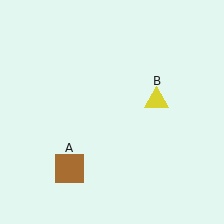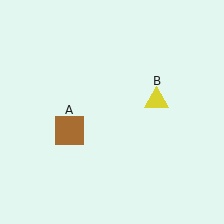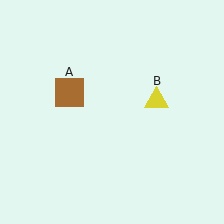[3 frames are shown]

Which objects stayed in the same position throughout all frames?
Yellow triangle (object B) remained stationary.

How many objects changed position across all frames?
1 object changed position: brown square (object A).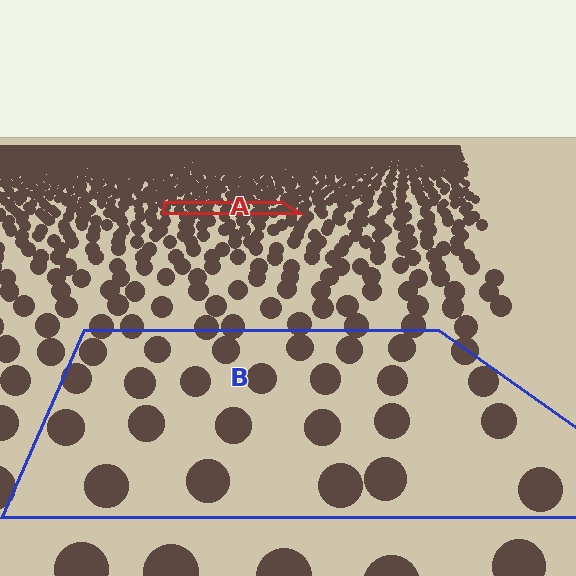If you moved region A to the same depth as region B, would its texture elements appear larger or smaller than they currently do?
They would appear larger. At a closer depth, the same texture elements are projected at a bigger on-screen size.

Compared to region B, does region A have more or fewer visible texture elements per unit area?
Region A has more texture elements per unit area — they are packed more densely because it is farther away.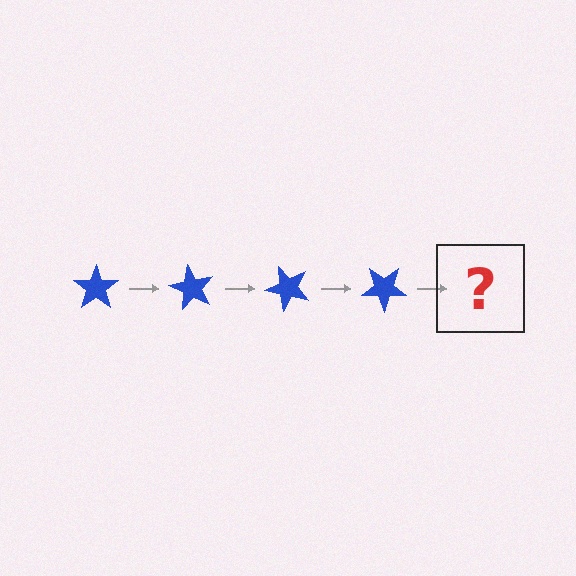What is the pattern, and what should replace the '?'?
The pattern is that the star rotates 60 degrees each step. The '?' should be a blue star rotated 240 degrees.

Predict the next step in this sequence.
The next step is a blue star rotated 240 degrees.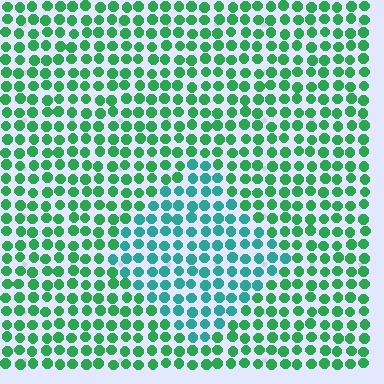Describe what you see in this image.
The image is filled with small green elements in a uniform arrangement. A diamond-shaped region is visible where the elements are tinted to a slightly different hue, forming a subtle color boundary.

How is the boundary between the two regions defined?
The boundary is defined purely by a slight shift in hue (about 36 degrees). Spacing, size, and orientation are identical on both sides.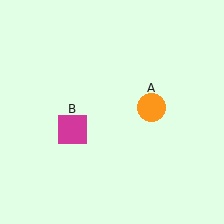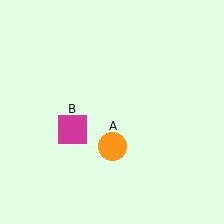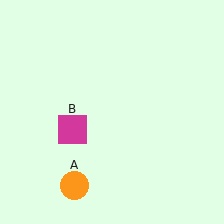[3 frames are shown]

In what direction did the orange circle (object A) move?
The orange circle (object A) moved down and to the left.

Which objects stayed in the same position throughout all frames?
Magenta square (object B) remained stationary.